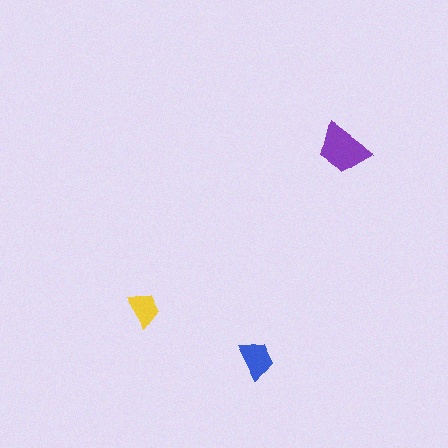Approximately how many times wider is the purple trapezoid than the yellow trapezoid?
About 1.5 times wider.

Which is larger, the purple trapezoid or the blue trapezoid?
The purple one.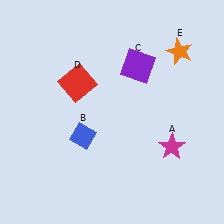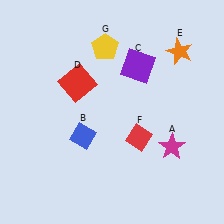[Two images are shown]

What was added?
A red diamond (F), a yellow pentagon (G) were added in Image 2.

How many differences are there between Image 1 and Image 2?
There are 2 differences between the two images.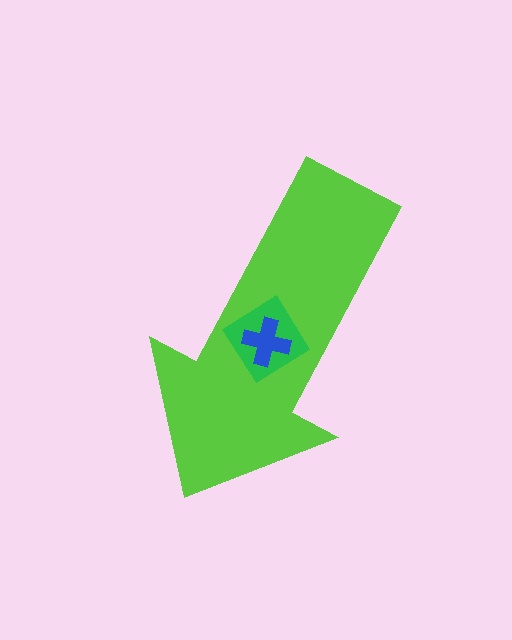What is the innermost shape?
The blue cross.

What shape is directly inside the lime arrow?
The green diamond.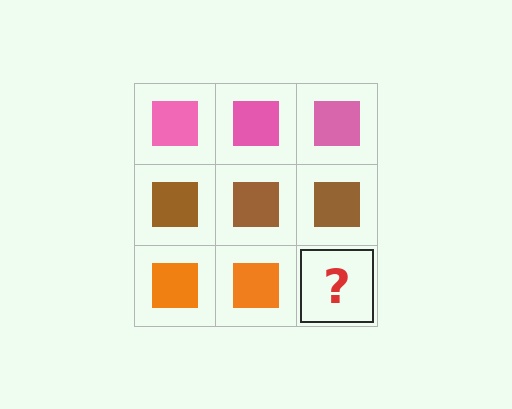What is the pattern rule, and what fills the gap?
The rule is that each row has a consistent color. The gap should be filled with an orange square.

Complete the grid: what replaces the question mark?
The question mark should be replaced with an orange square.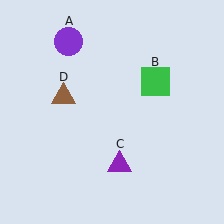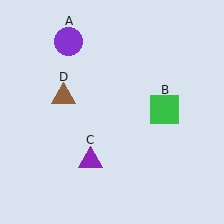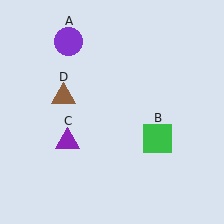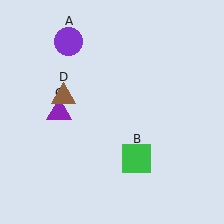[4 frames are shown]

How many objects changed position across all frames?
2 objects changed position: green square (object B), purple triangle (object C).